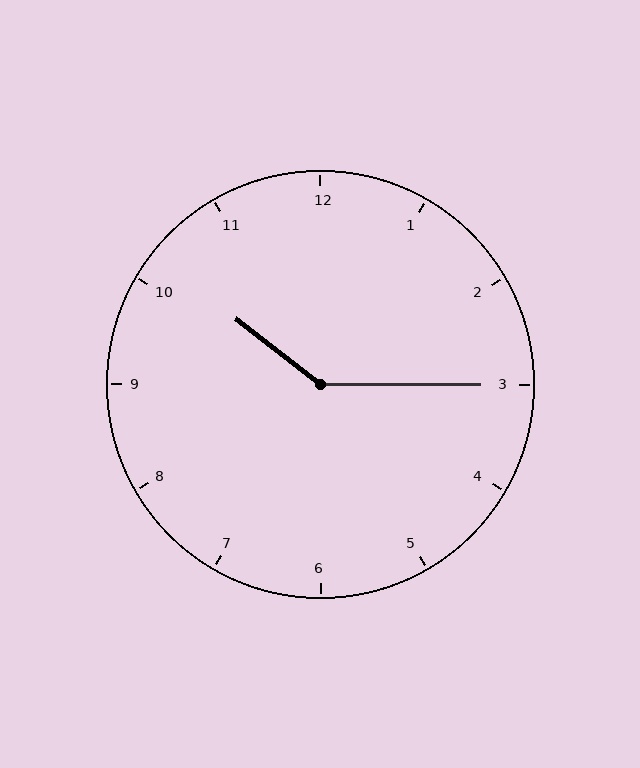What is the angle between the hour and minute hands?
Approximately 142 degrees.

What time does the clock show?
10:15.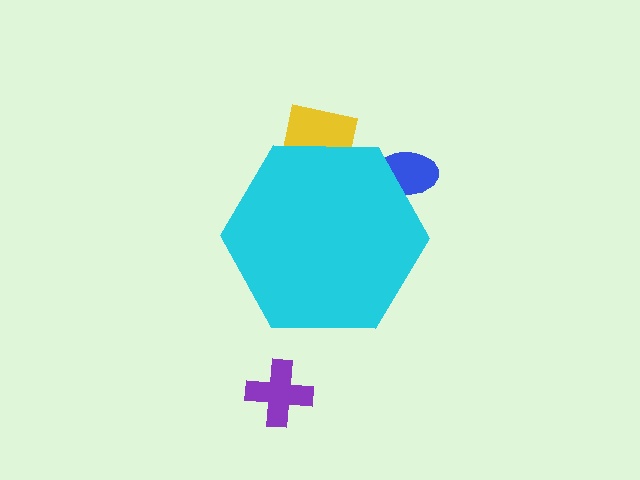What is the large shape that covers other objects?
A cyan hexagon.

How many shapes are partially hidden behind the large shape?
2 shapes are partially hidden.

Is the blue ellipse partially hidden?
Yes, the blue ellipse is partially hidden behind the cyan hexagon.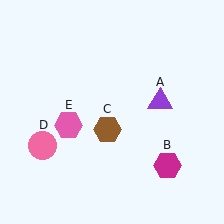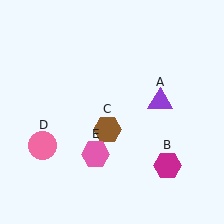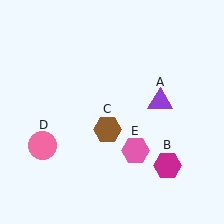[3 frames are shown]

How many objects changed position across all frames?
1 object changed position: pink hexagon (object E).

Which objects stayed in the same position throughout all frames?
Purple triangle (object A) and magenta hexagon (object B) and brown hexagon (object C) and pink circle (object D) remained stationary.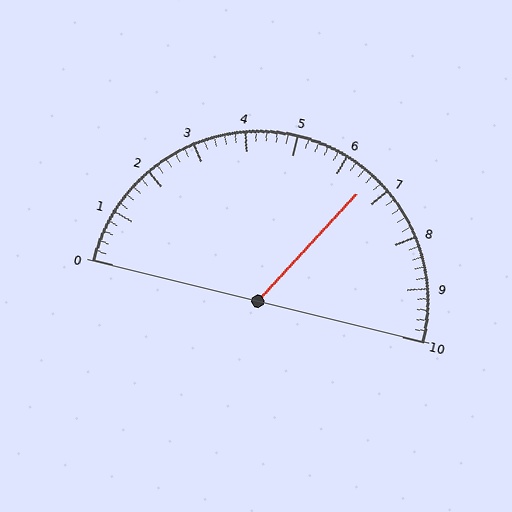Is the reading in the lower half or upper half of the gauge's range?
The reading is in the upper half of the range (0 to 10).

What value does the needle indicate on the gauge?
The needle indicates approximately 6.6.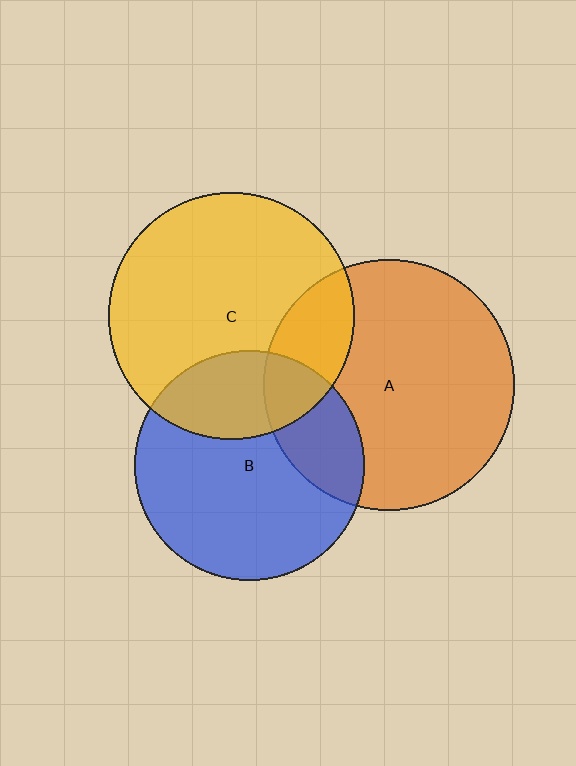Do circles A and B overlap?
Yes.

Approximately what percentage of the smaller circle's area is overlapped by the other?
Approximately 25%.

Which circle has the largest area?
Circle A (orange).